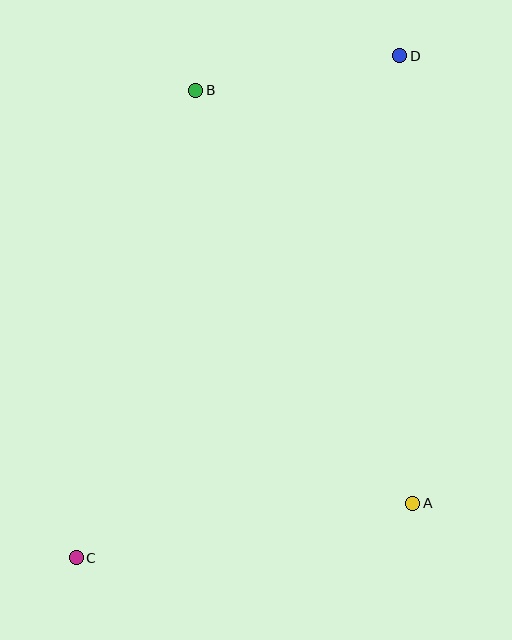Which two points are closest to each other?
Points B and D are closest to each other.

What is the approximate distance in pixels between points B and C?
The distance between B and C is approximately 482 pixels.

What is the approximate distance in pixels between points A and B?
The distance between A and B is approximately 466 pixels.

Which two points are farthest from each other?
Points C and D are farthest from each other.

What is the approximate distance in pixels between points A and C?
The distance between A and C is approximately 341 pixels.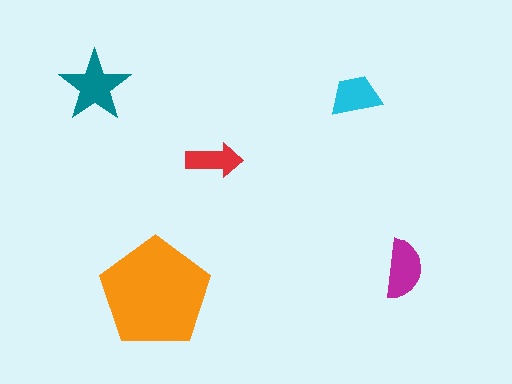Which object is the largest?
The orange pentagon.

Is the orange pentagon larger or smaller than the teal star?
Larger.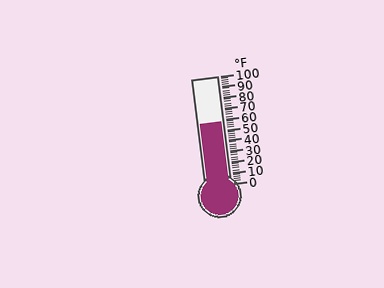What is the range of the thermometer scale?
The thermometer scale ranges from 0°F to 100°F.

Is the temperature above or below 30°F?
The temperature is above 30°F.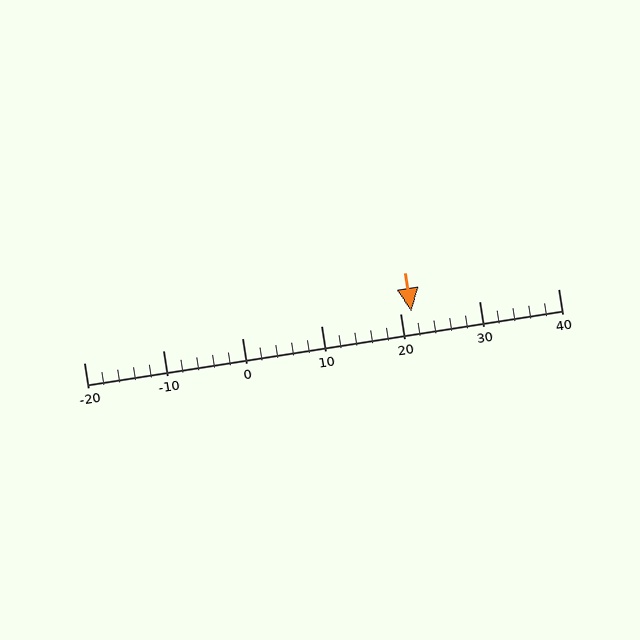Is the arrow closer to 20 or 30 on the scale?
The arrow is closer to 20.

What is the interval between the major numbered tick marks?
The major tick marks are spaced 10 units apart.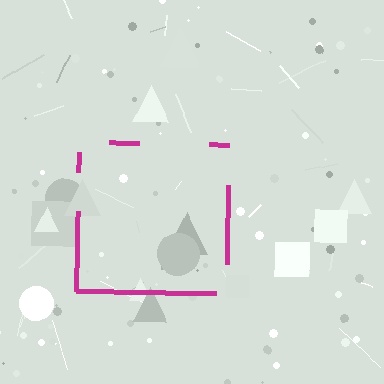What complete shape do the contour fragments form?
The contour fragments form a square.